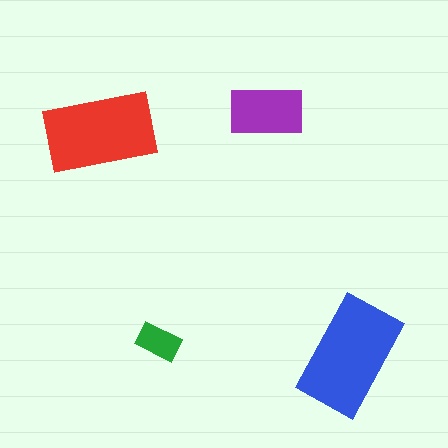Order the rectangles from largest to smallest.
the blue one, the red one, the purple one, the green one.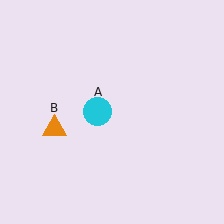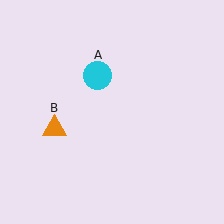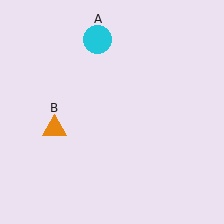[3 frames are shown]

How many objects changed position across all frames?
1 object changed position: cyan circle (object A).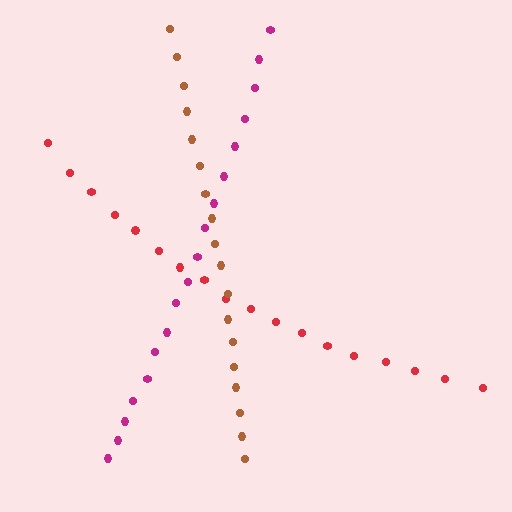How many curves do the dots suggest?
There are 3 distinct paths.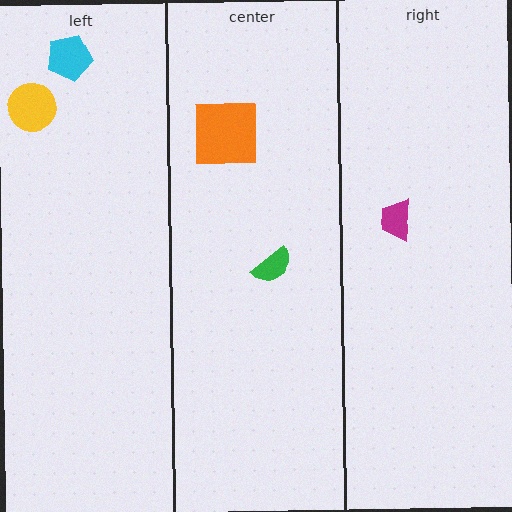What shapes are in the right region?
The magenta trapezoid.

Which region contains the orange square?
The center region.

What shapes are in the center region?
The green semicircle, the orange square.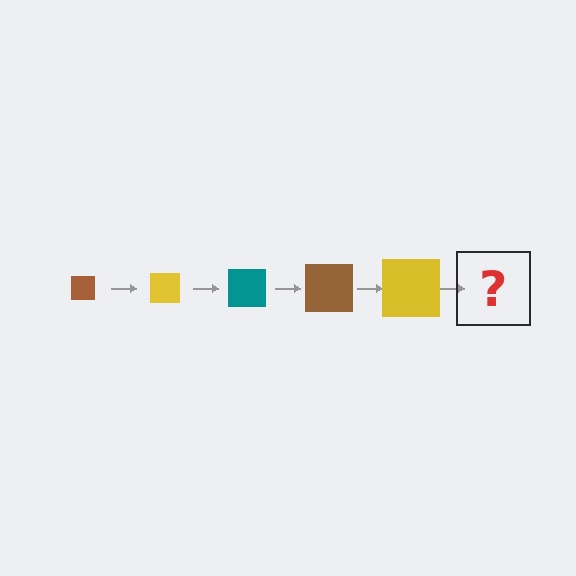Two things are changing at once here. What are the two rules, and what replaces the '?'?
The two rules are that the square grows larger each step and the color cycles through brown, yellow, and teal. The '?' should be a teal square, larger than the previous one.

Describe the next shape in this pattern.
It should be a teal square, larger than the previous one.